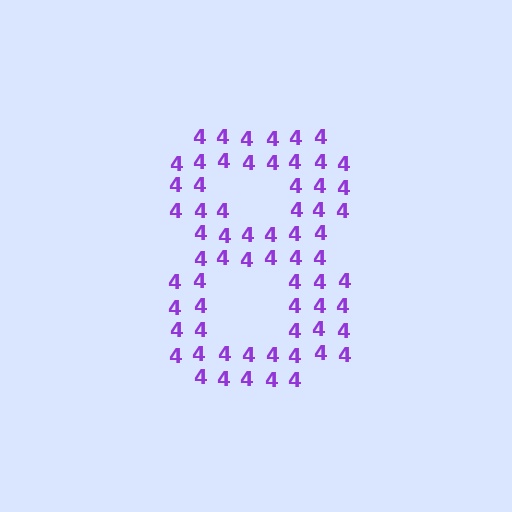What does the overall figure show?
The overall figure shows the digit 8.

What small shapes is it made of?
It is made of small digit 4's.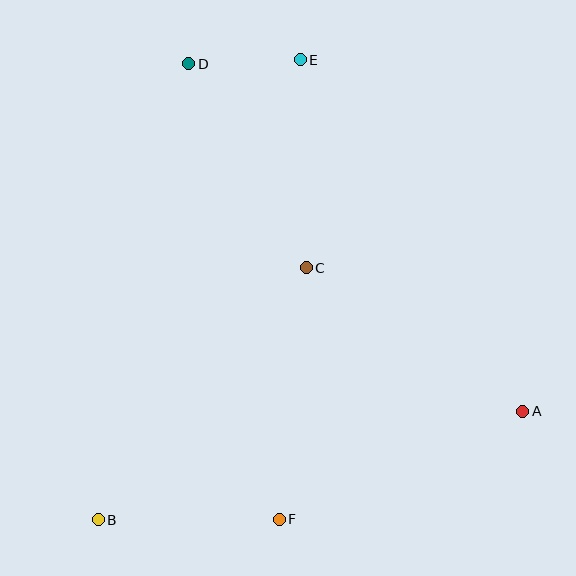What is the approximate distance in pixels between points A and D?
The distance between A and D is approximately 482 pixels.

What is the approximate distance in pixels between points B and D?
The distance between B and D is approximately 465 pixels.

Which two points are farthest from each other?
Points B and E are farthest from each other.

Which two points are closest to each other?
Points D and E are closest to each other.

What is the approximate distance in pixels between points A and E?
The distance between A and E is approximately 416 pixels.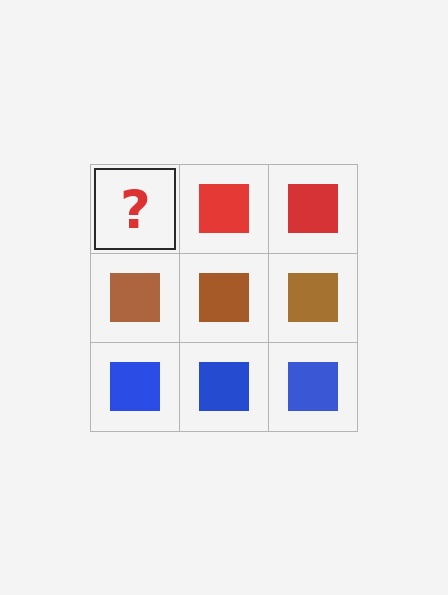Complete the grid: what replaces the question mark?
The question mark should be replaced with a red square.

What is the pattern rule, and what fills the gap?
The rule is that each row has a consistent color. The gap should be filled with a red square.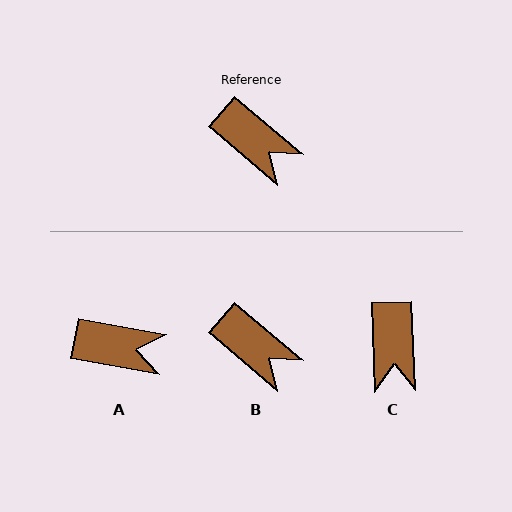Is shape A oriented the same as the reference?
No, it is off by about 30 degrees.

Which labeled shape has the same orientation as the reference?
B.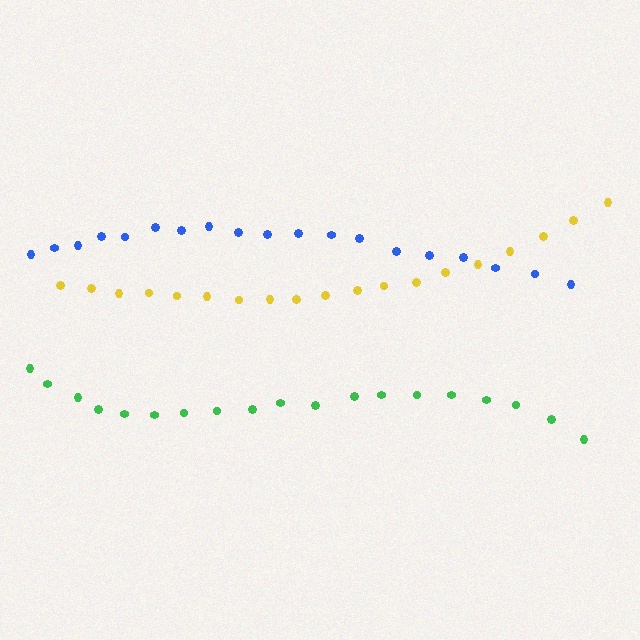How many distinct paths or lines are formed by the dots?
There are 3 distinct paths.